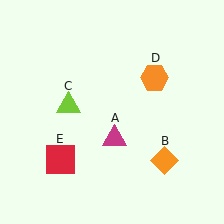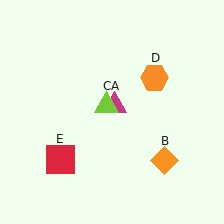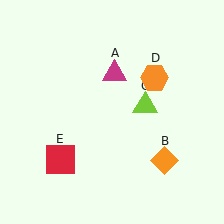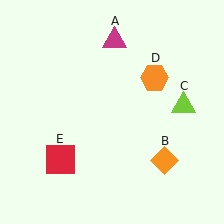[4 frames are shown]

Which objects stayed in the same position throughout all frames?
Orange diamond (object B) and orange hexagon (object D) and red square (object E) remained stationary.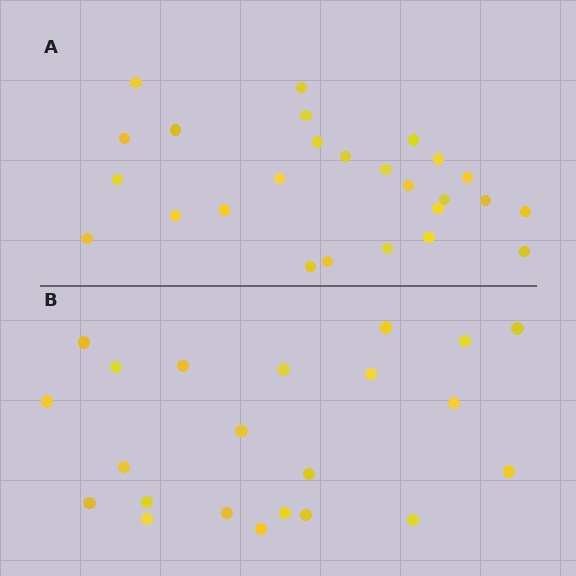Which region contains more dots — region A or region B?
Region A (the top region) has more dots.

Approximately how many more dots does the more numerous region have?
Region A has about 4 more dots than region B.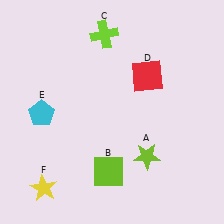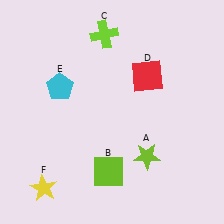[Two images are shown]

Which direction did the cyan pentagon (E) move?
The cyan pentagon (E) moved up.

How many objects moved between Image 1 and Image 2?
1 object moved between the two images.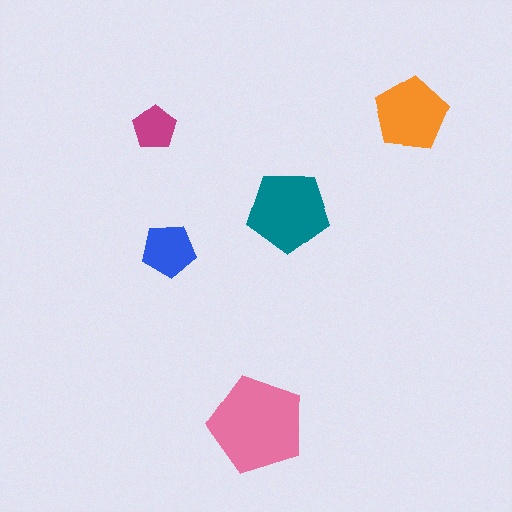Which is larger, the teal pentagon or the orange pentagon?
The teal one.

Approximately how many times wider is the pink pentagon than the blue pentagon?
About 2 times wider.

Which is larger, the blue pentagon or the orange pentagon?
The orange one.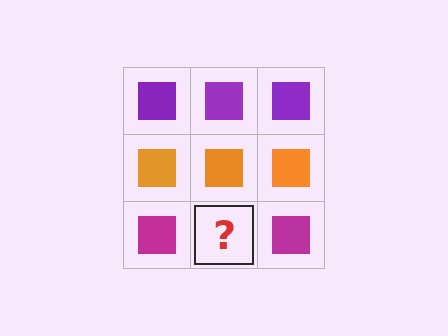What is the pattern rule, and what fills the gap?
The rule is that each row has a consistent color. The gap should be filled with a magenta square.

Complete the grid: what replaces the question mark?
The question mark should be replaced with a magenta square.